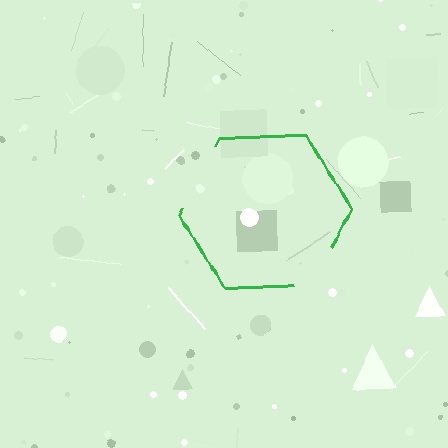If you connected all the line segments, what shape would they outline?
They would outline a hexagon.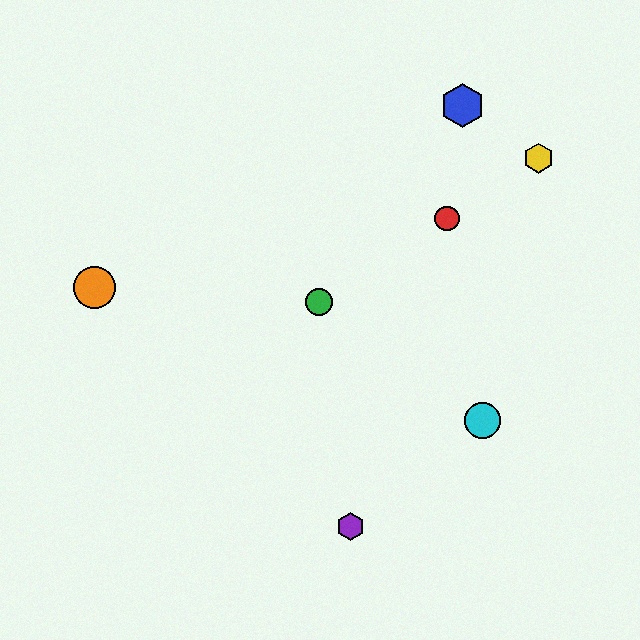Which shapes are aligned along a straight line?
The red circle, the green circle, the yellow hexagon are aligned along a straight line.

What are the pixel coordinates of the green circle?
The green circle is at (319, 302).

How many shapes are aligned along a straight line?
3 shapes (the red circle, the green circle, the yellow hexagon) are aligned along a straight line.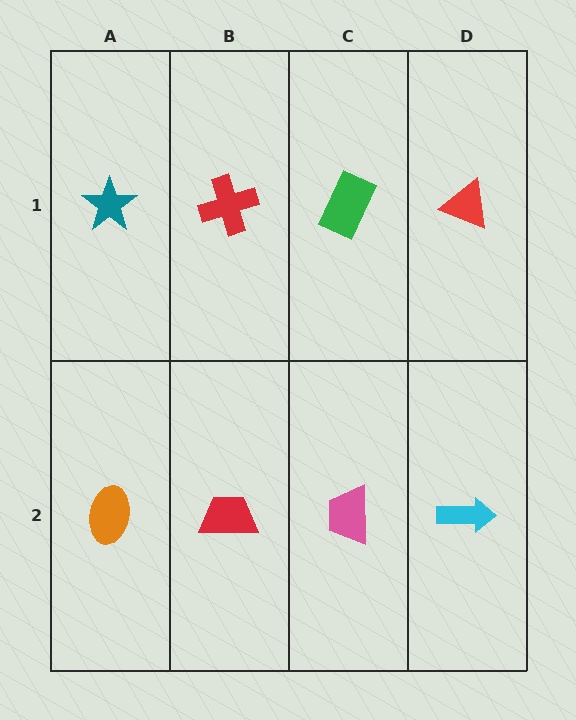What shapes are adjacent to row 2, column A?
A teal star (row 1, column A), a red trapezoid (row 2, column B).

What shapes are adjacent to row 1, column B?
A red trapezoid (row 2, column B), a teal star (row 1, column A), a green rectangle (row 1, column C).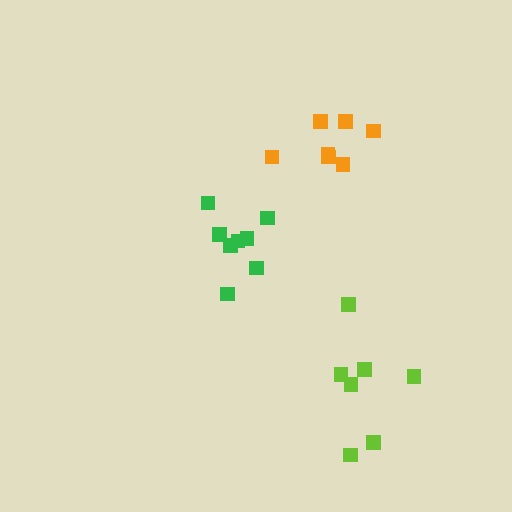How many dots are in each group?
Group 1: 8 dots, Group 2: 7 dots, Group 3: 7 dots (22 total).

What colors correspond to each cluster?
The clusters are colored: green, orange, lime.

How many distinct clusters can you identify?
There are 3 distinct clusters.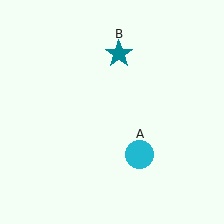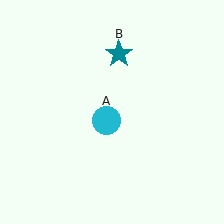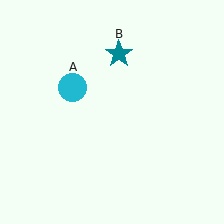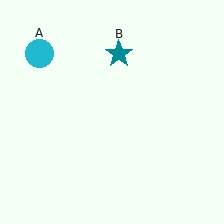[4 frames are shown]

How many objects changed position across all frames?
1 object changed position: cyan circle (object A).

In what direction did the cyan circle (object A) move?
The cyan circle (object A) moved up and to the left.